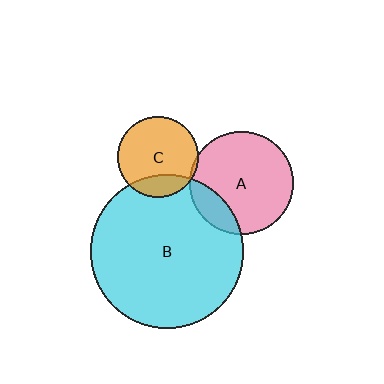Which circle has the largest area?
Circle B (cyan).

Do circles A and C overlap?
Yes.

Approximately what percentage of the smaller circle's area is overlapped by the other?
Approximately 5%.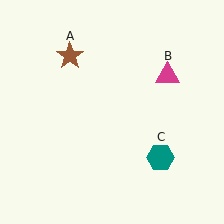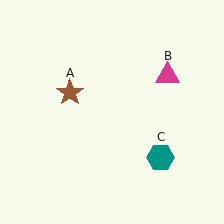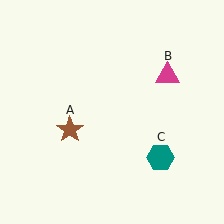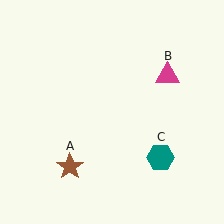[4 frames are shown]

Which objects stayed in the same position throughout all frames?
Magenta triangle (object B) and teal hexagon (object C) remained stationary.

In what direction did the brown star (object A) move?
The brown star (object A) moved down.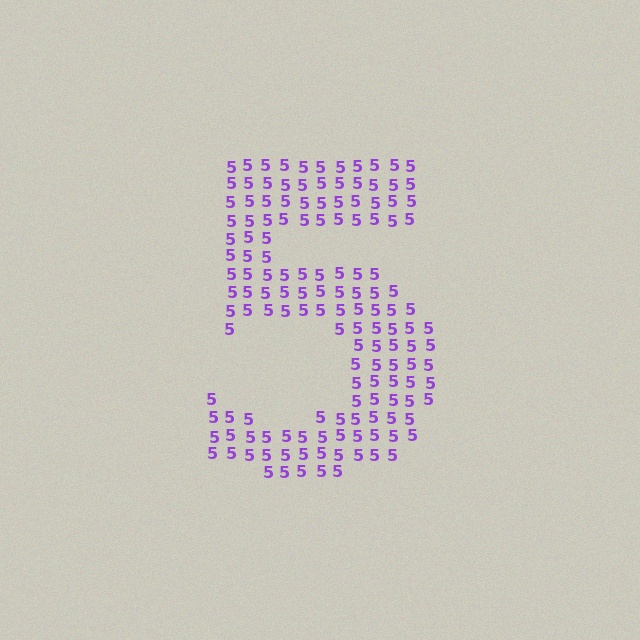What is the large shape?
The large shape is the digit 5.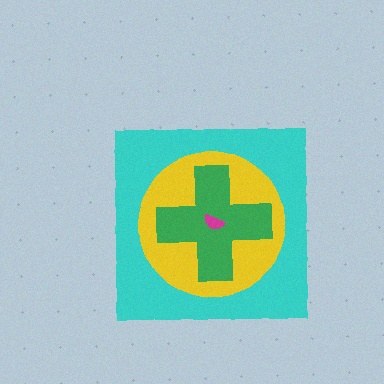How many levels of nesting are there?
4.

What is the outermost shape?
The cyan square.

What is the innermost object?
The magenta semicircle.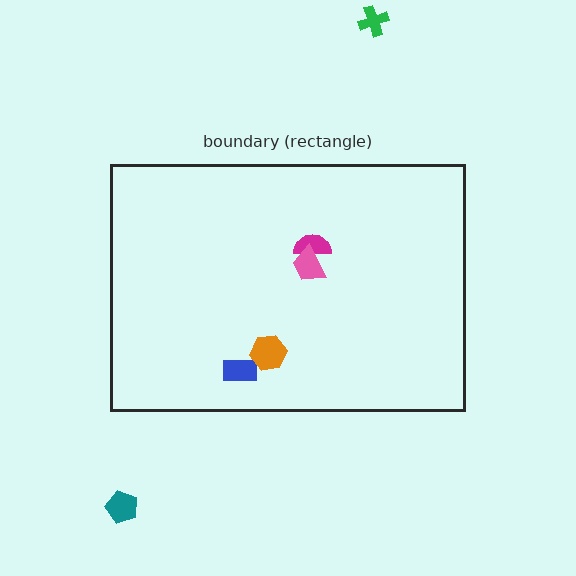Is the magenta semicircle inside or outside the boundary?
Inside.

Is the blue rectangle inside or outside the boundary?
Inside.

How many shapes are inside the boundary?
4 inside, 2 outside.